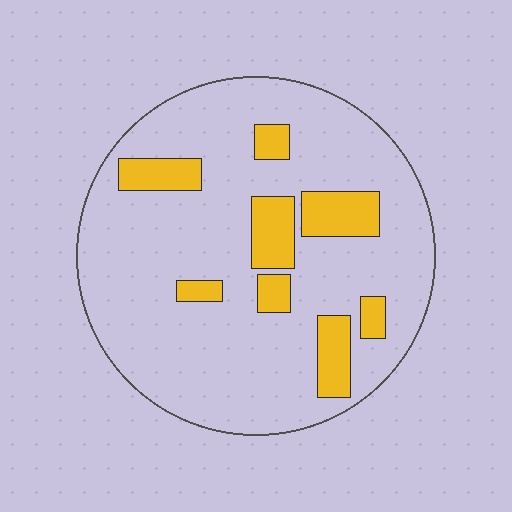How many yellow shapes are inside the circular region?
8.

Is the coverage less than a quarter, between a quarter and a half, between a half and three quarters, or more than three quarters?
Less than a quarter.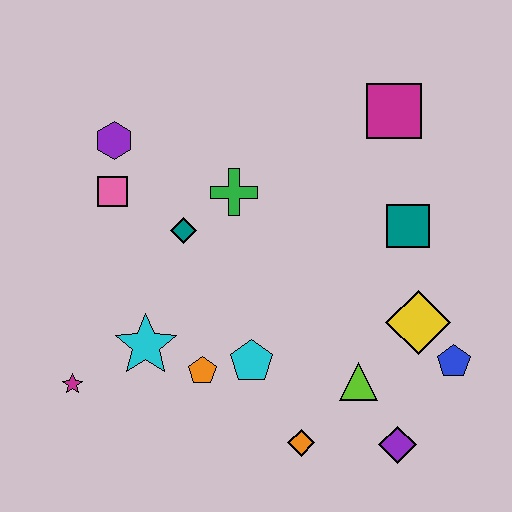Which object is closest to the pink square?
The purple hexagon is closest to the pink square.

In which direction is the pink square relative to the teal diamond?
The pink square is to the left of the teal diamond.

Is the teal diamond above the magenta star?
Yes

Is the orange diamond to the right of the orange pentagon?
Yes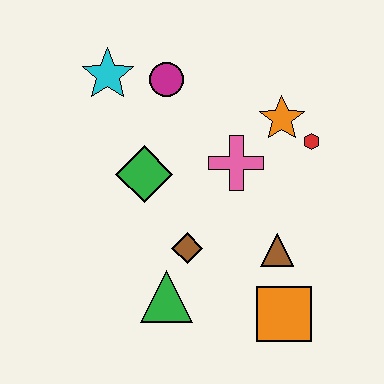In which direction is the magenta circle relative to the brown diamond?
The magenta circle is above the brown diamond.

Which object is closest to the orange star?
The red hexagon is closest to the orange star.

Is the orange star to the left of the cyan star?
No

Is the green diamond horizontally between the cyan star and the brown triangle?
Yes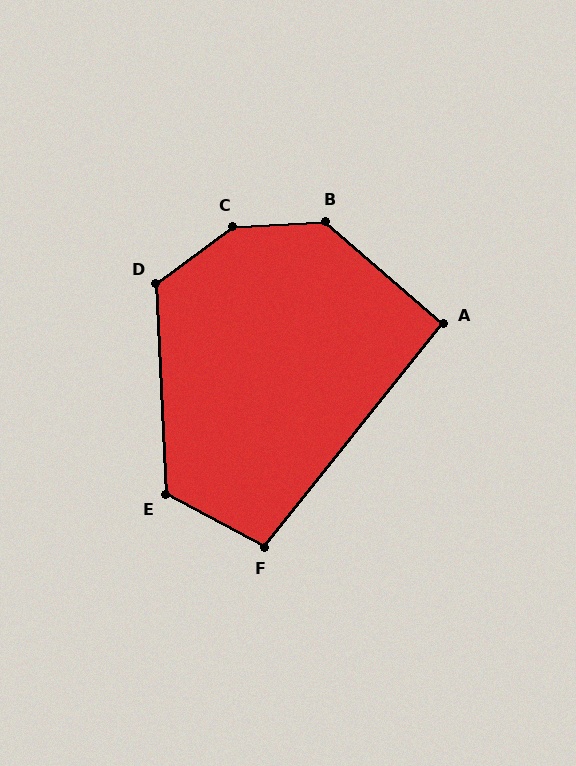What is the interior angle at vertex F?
Approximately 101 degrees (obtuse).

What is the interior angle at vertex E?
Approximately 121 degrees (obtuse).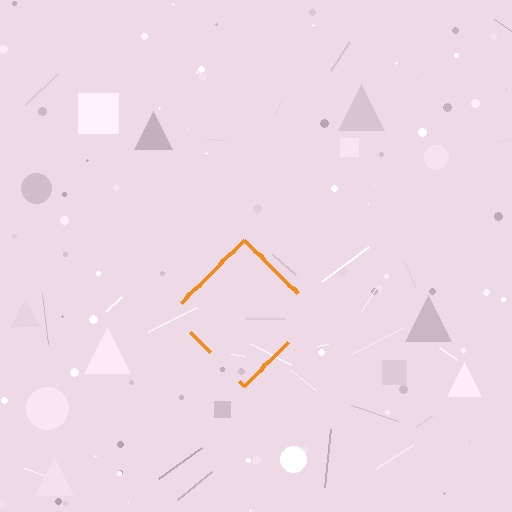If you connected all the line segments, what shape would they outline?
They would outline a diamond.